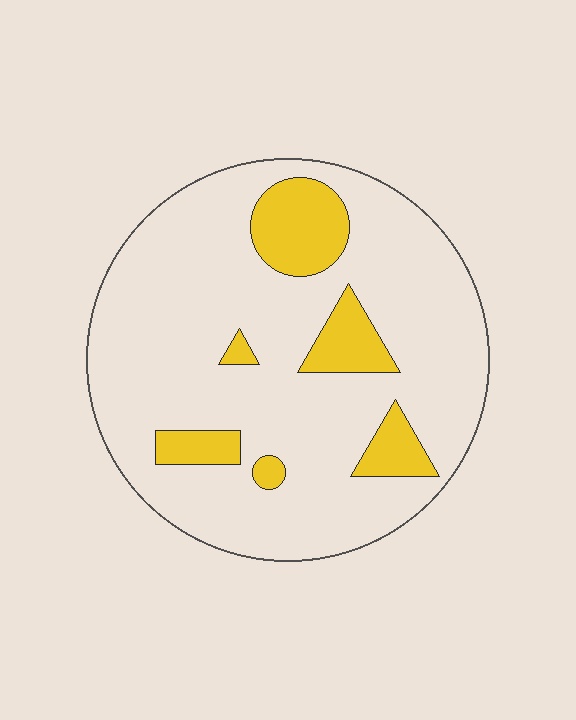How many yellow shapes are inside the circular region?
6.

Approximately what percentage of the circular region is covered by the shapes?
Approximately 15%.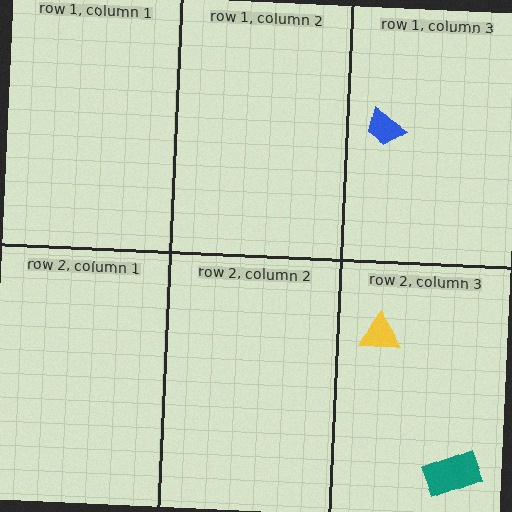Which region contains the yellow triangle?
The row 2, column 3 region.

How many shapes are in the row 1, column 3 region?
1.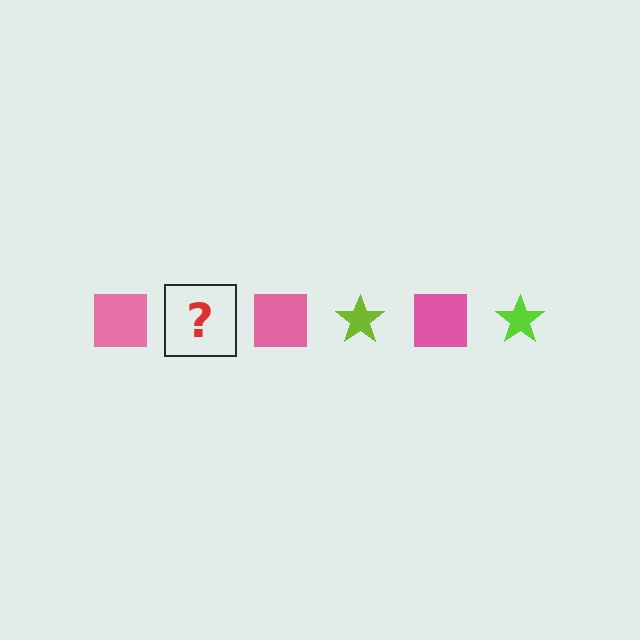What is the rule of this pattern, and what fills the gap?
The rule is that the pattern alternates between pink square and lime star. The gap should be filled with a lime star.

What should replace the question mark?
The question mark should be replaced with a lime star.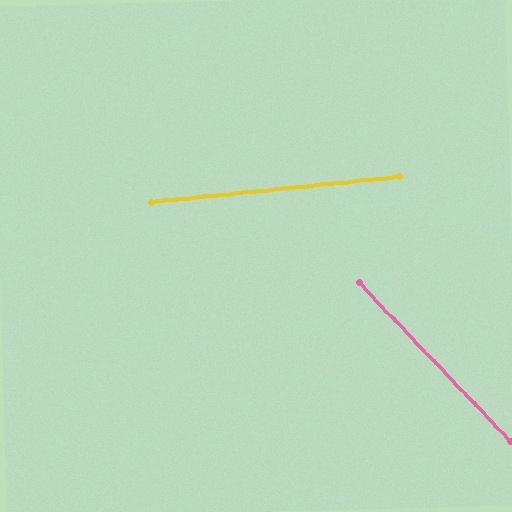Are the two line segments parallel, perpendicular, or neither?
Neither parallel nor perpendicular — they differ by about 52°.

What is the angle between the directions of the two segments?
Approximately 52 degrees.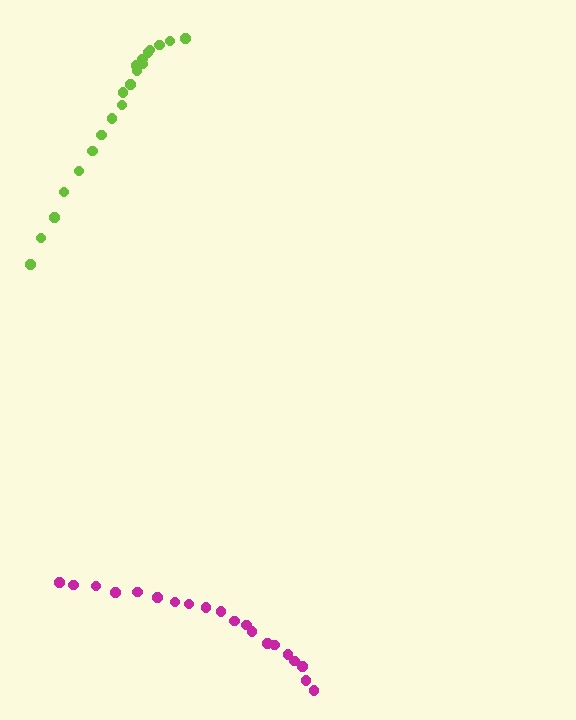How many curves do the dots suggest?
There are 2 distinct paths.